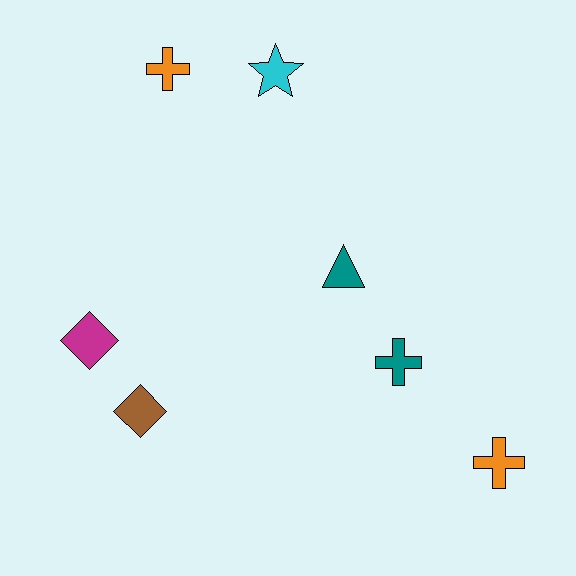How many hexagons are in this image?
There are no hexagons.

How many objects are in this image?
There are 7 objects.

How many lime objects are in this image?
There are no lime objects.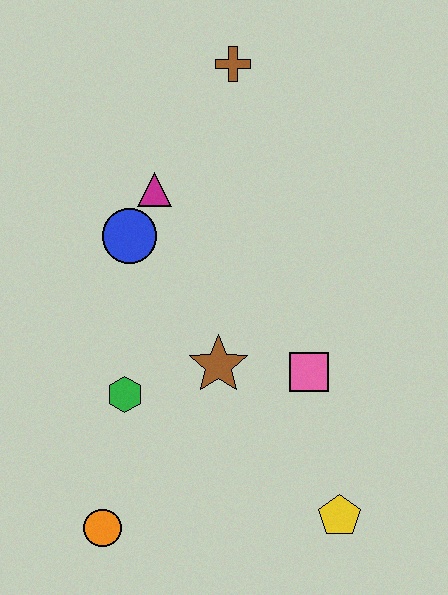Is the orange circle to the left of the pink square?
Yes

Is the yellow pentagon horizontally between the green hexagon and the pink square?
No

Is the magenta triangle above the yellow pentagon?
Yes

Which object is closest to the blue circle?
The magenta triangle is closest to the blue circle.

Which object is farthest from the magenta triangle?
The yellow pentagon is farthest from the magenta triangle.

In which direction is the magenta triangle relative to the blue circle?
The magenta triangle is above the blue circle.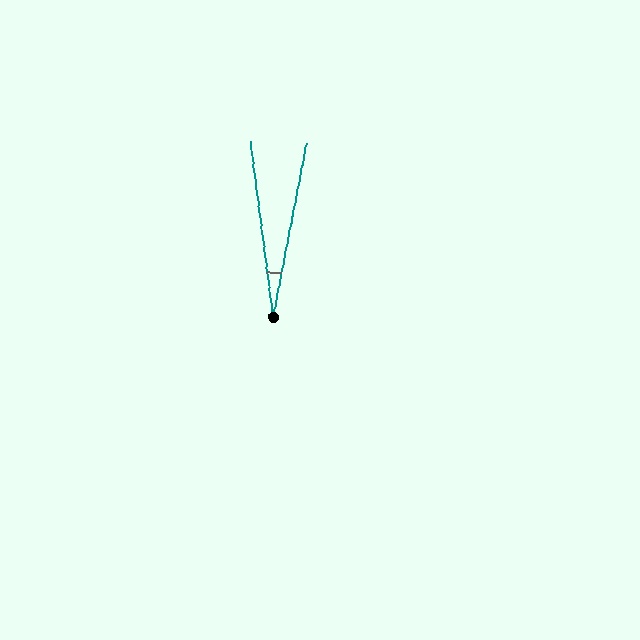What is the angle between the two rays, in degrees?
Approximately 18 degrees.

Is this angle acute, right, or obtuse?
It is acute.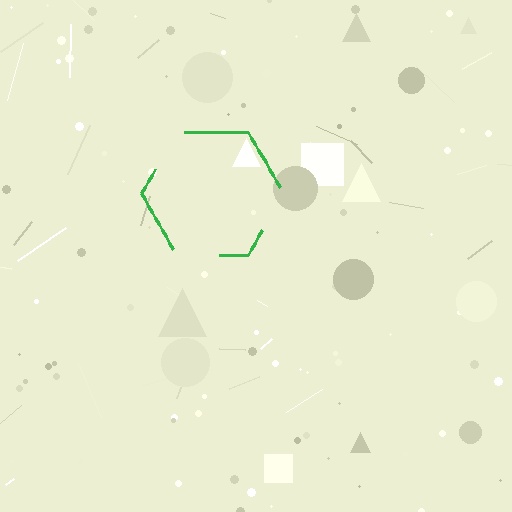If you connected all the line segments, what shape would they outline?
They would outline a hexagon.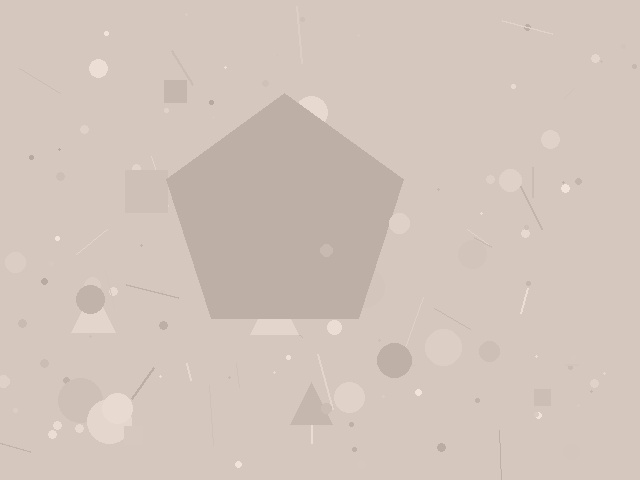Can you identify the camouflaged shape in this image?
The camouflaged shape is a pentagon.